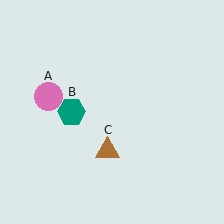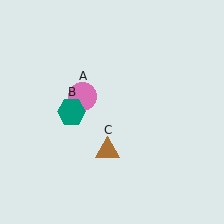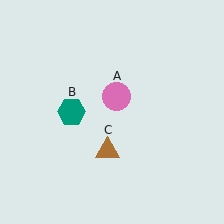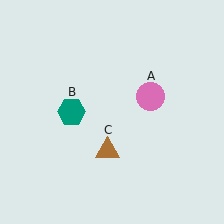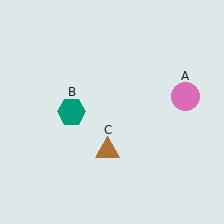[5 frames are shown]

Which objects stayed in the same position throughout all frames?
Teal hexagon (object B) and brown triangle (object C) remained stationary.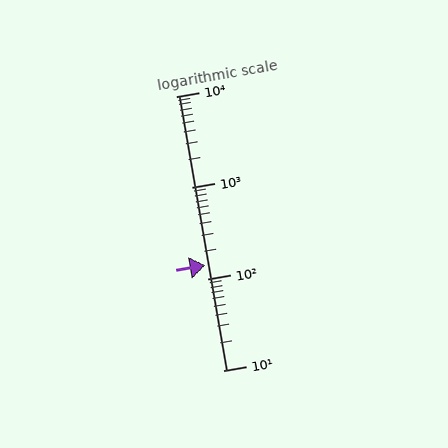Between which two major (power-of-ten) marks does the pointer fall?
The pointer is between 100 and 1000.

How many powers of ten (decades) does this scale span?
The scale spans 3 decades, from 10 to 10000.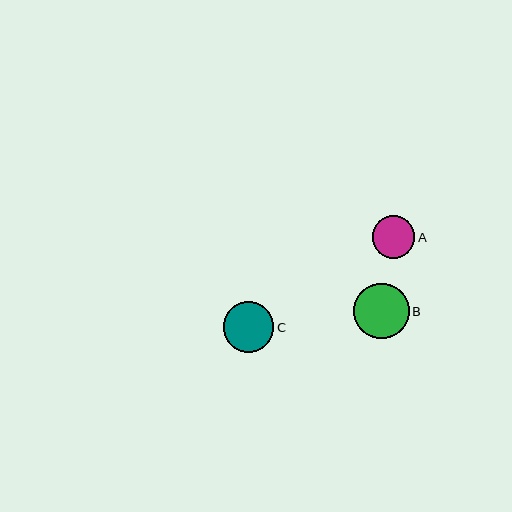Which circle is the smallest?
Circle A is the smallest with a size of approximately 43 pixels.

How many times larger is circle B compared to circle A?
Circle B is approximately 1.3 times the size of circle A.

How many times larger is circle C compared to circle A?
Circle C is approximately 1.2 times the size of circle A.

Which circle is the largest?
Circle B is the largest with a size of approximately 56 pixels.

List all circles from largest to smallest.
From largest to smallest: B, C, A.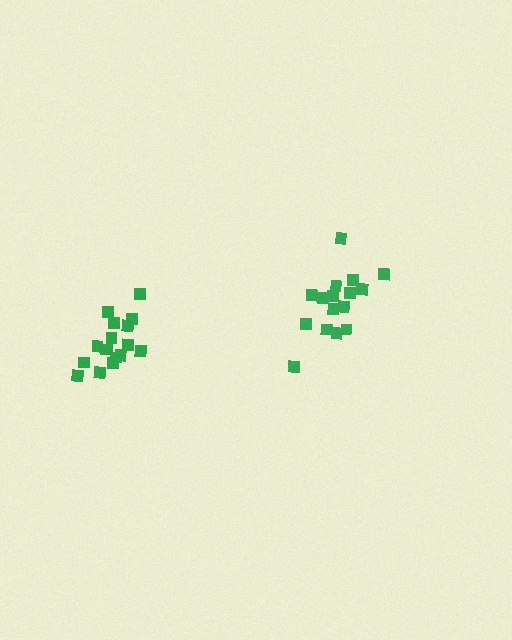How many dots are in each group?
Group 1: 16 dots, Group 2: 16 dots (32 total).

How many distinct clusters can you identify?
There are 2 distinct clusters.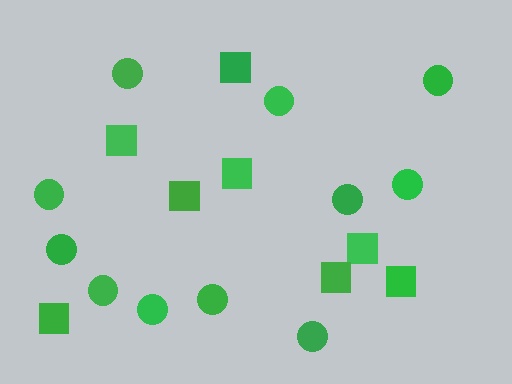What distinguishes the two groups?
There are 2 groups: one group of squares (8) and one group of circles (11).